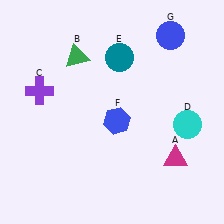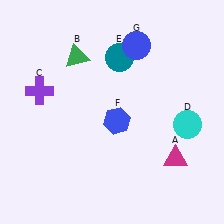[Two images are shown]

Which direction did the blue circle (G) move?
The blue circle (G) moved left.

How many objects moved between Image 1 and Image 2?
1 object moved between the two images.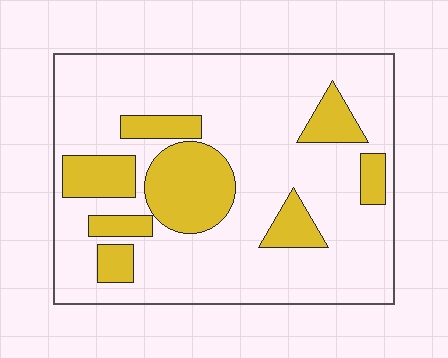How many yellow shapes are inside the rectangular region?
8.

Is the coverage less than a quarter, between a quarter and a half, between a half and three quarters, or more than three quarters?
Less than a quarter.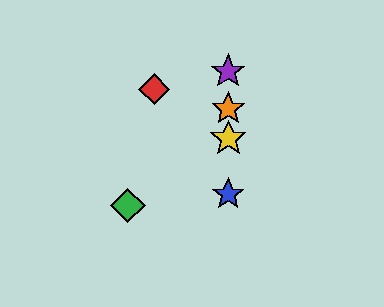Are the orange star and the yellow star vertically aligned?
Yes, both are at x≈228.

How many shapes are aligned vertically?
4 shapes (the blue star, the yellow star, the purple star, the orange star) are aligned vertically.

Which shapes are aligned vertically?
The blue star, the yellow star, the purple star, the orange star are aligned vertically.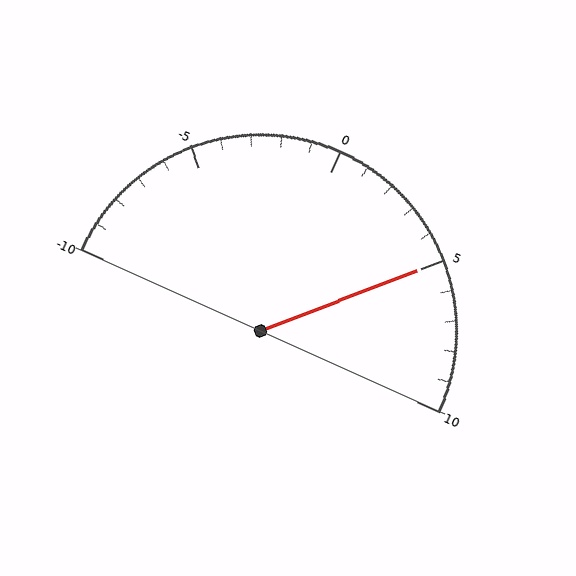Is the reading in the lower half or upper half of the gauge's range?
The reading is in the upper half of the range (-10 to 10).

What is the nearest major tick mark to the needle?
The nearest major tick mark is 5.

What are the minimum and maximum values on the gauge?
The gauge ranges from -10 to 10.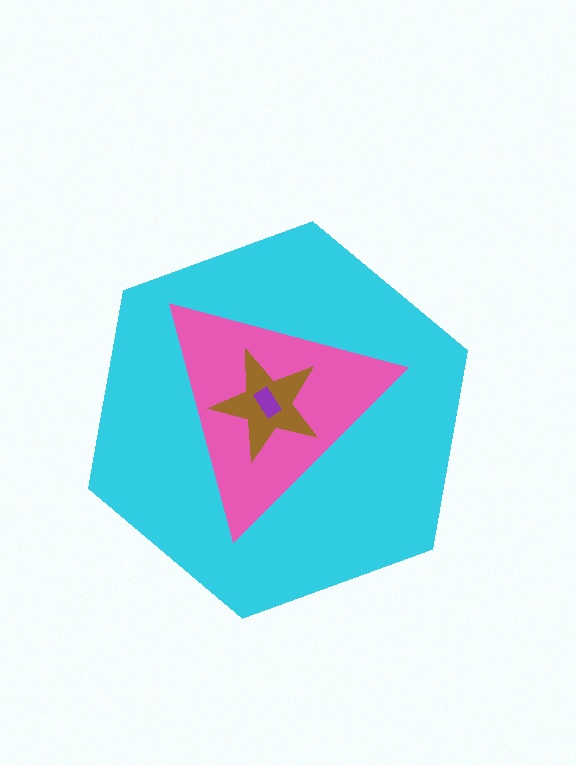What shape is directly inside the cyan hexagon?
The pink triangle.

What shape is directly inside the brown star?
The purple rectangle.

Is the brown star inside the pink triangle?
Yes.